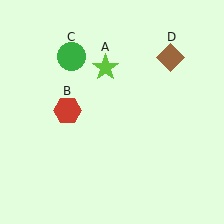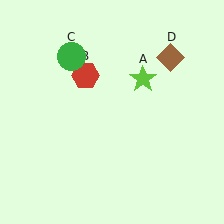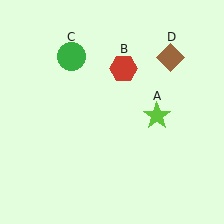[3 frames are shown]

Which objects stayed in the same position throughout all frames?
Green circle (object C) and brown diamond (object D) remained stationary.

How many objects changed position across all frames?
2 objects changed position: lime star (object A), red hexagon (object B).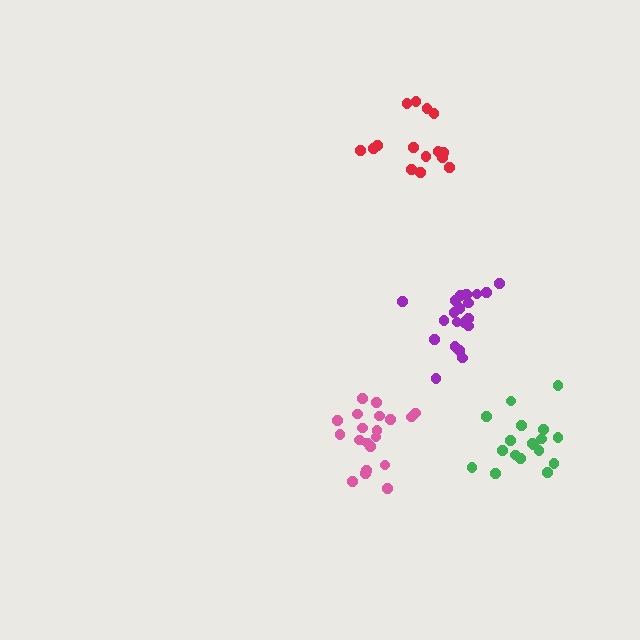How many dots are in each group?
Group 1: 20 dots, Group 2: 20 dots, Group 3: 15 dots, Group 4: 18 dots (73 total).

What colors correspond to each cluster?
The clusters are colored: purple, pink, red, green.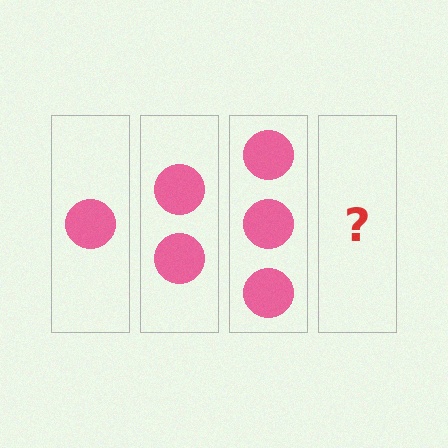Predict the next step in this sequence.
The next step is 4 circles.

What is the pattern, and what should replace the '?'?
The pattern is that each step adds one more circle. The '?' should be 4 circles.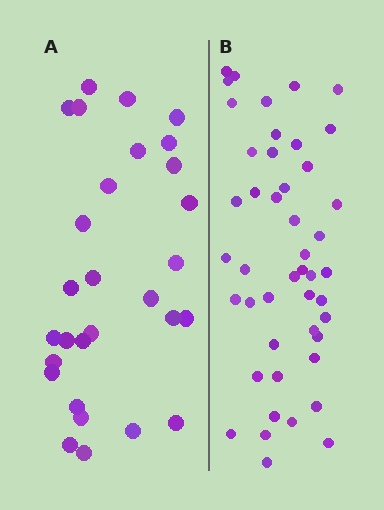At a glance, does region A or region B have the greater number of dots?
Region B (the right region) has more dots.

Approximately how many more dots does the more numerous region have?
Region B has approximately 15 more dots than region A.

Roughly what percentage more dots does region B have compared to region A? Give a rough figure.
About 60% more.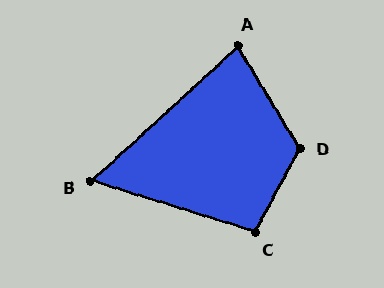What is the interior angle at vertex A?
Approximately 79 degrees (acute).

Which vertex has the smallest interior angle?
B, at approximately 60 degrees.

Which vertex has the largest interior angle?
D, at approximately 120 degrees.